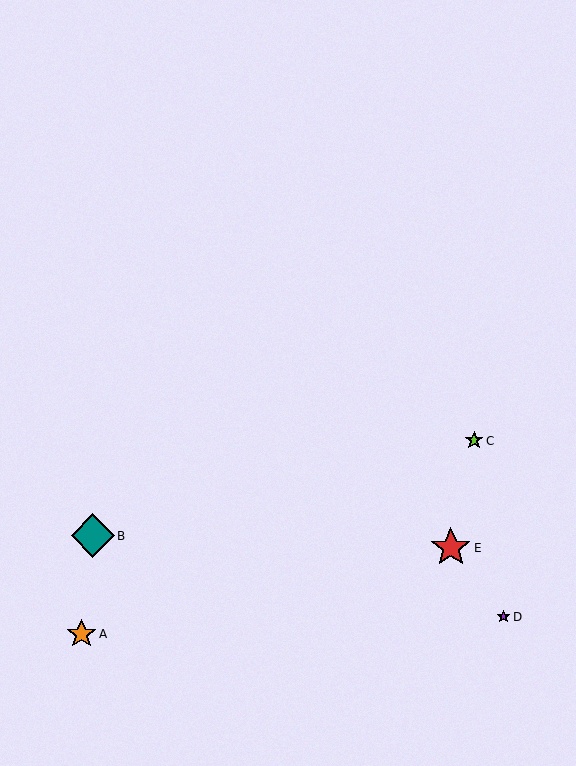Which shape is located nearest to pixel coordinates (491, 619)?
The purple star (labeled D) at (503, 617) is nearest to that location.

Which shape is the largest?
The teal diamond (labeled B) is the largest.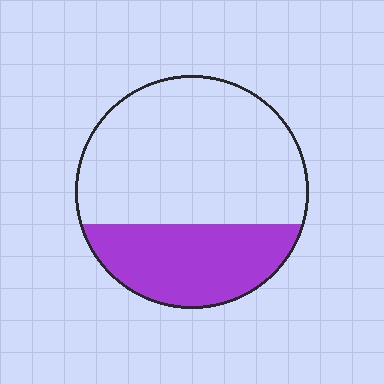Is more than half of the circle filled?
No.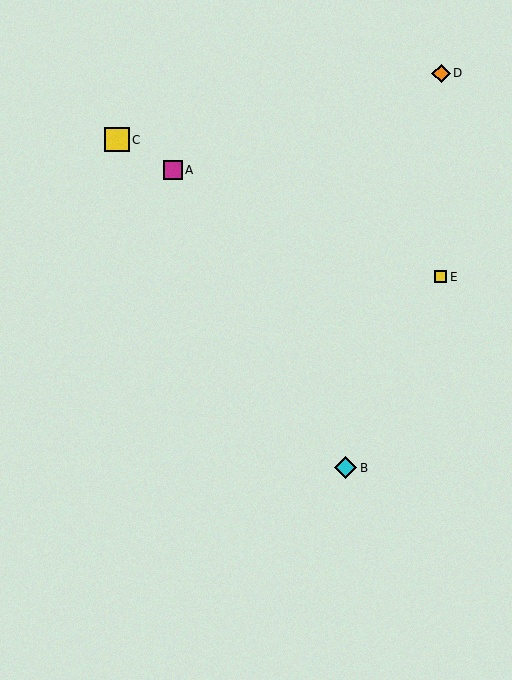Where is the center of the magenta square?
The center of the magenta square is at (173, 170).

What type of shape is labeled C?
Shape C is a yellow square.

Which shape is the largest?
The yellow square (labeled C) is the largest.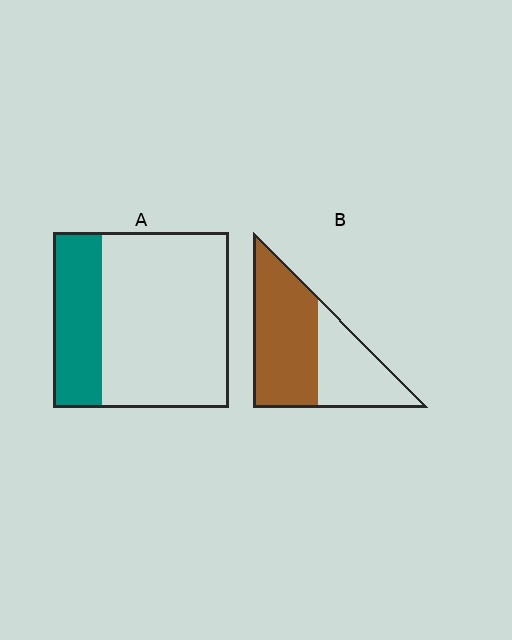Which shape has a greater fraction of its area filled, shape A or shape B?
Shape B.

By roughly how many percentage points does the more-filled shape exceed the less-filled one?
By roughly 35 percentage points (B over A).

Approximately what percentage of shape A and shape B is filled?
A is approximately 30% and B is approximately 60%.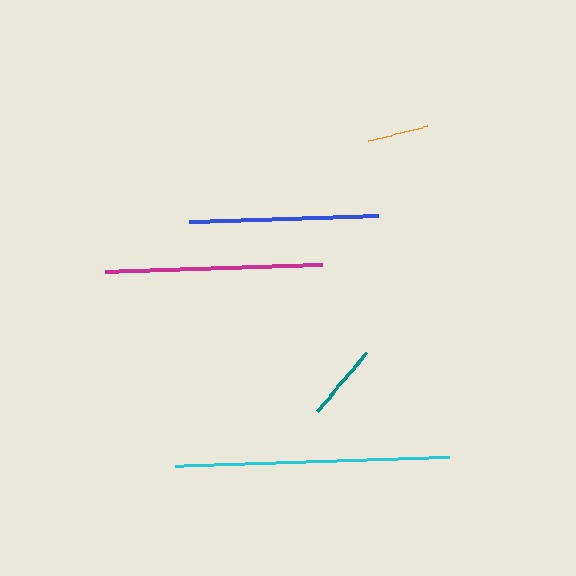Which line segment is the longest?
The cyan line is the longest at approximately 274 pixels.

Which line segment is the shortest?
The orange line is the shortest at approximately 60 pixels.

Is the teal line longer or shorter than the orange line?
The teal line is longer than the orange line.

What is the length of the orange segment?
The orange segment is approximately 60 pixels long.